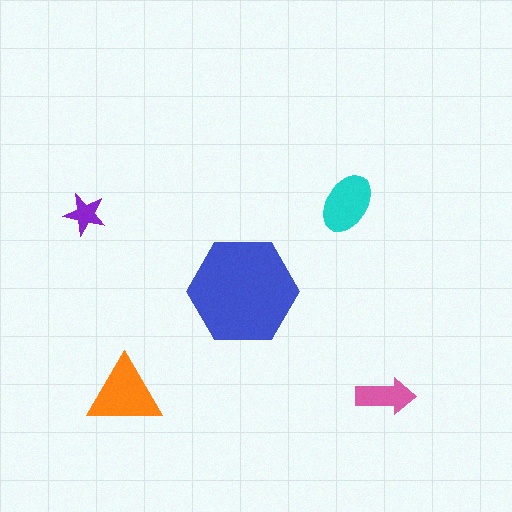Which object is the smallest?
The purple star.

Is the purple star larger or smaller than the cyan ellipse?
Smaller.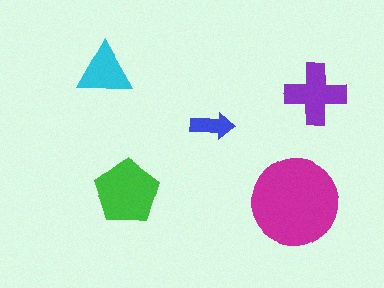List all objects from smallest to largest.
The blue arrow, the cyan triangle, the purple cross, the green pentagon, the magenta circle.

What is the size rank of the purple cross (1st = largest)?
3rd.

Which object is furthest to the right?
The purple cross is rightmost.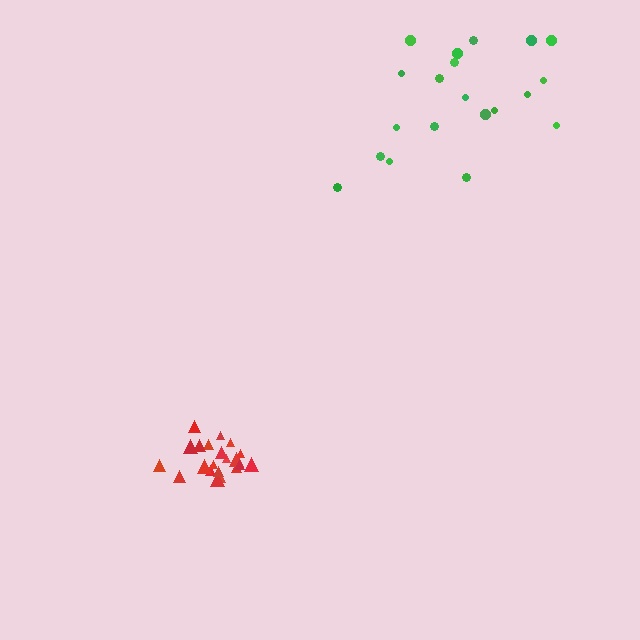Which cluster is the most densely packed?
Red.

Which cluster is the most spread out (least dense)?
Green.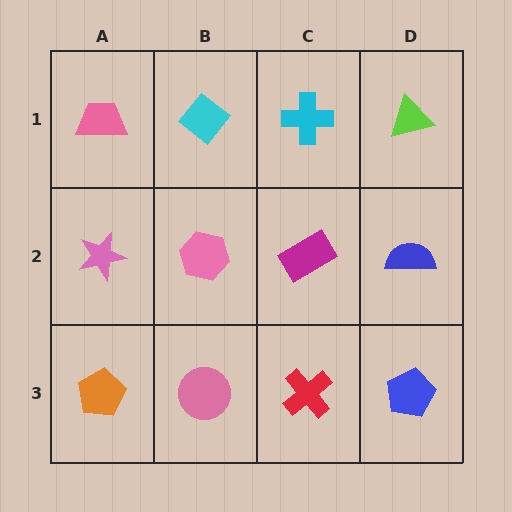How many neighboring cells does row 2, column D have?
3.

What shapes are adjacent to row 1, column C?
A magenta rectangle (row 2, column C), a cyan diamond (row 1, column B), a lime triangle (row 1, column D).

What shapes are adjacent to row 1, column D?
A blue semicircle (row 2, column D), a cyan cross (row 1, column C).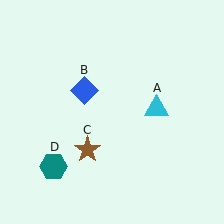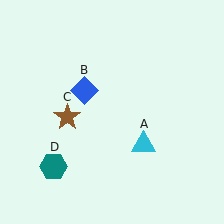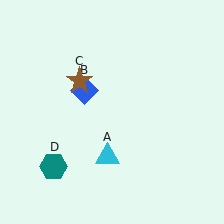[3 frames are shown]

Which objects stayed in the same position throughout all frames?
Blue diamond (object B) and teal hexagon (object D) remained stationary.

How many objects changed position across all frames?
2 objects changed position: cyan triangle (object A), brown star (object C).